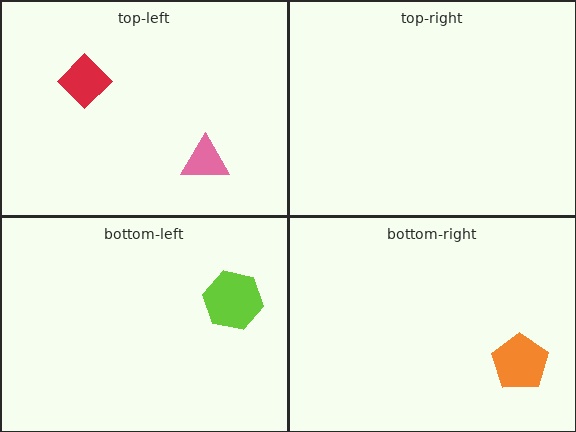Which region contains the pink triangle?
The top-left region.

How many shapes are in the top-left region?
2.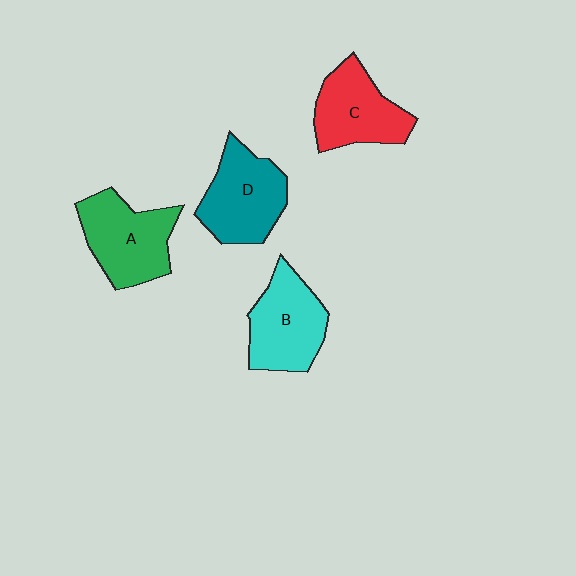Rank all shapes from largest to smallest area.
From largest to smallest: A (green), D (teal), B (cyan), C (red).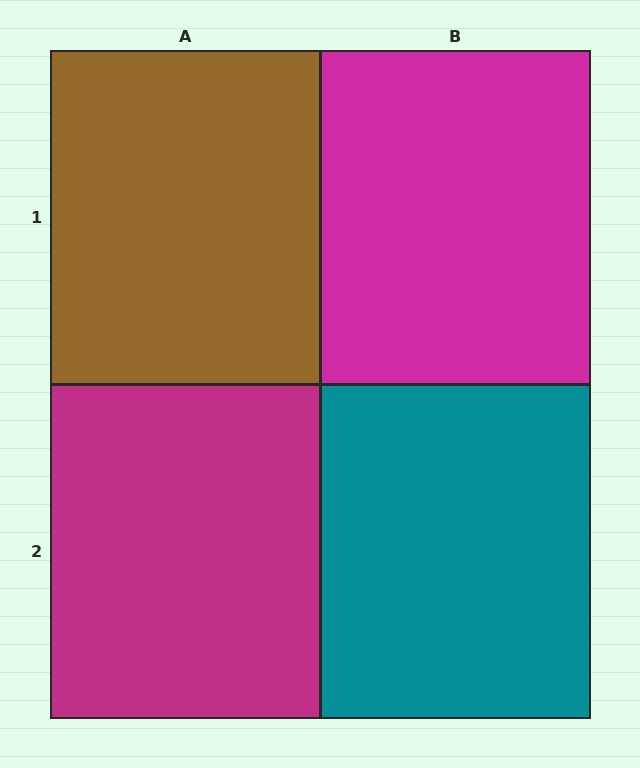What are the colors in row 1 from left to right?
Brown, magenta.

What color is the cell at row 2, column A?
Magenta.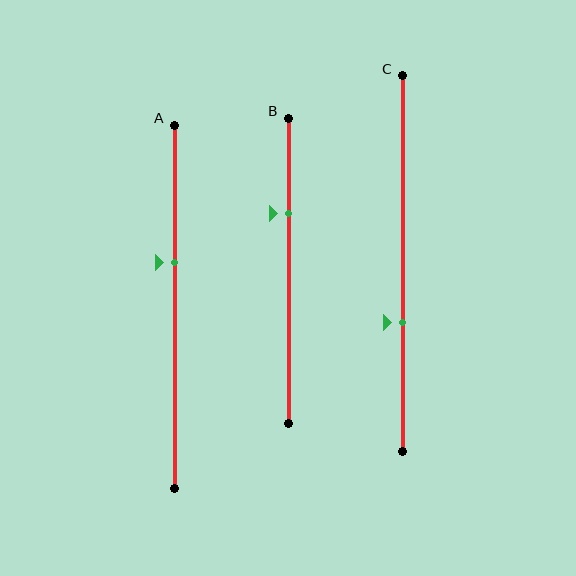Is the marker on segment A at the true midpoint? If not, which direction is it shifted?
No, the marker on segment A is shifted upward by about 12% of the segment length.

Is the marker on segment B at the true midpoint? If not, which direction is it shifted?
No, the marker on segment B is shifted upward by about 19% of the segment length.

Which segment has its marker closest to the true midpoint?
Segment A has its marker closest to the true midpoint.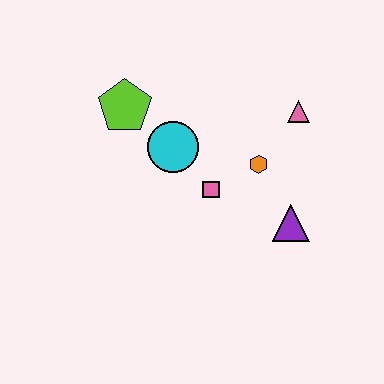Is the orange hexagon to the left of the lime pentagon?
No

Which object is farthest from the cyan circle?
The purple triangle is farthest from the cyan circle.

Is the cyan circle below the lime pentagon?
Yes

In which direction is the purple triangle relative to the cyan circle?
The purple triangle is to the right of the cyan circle.